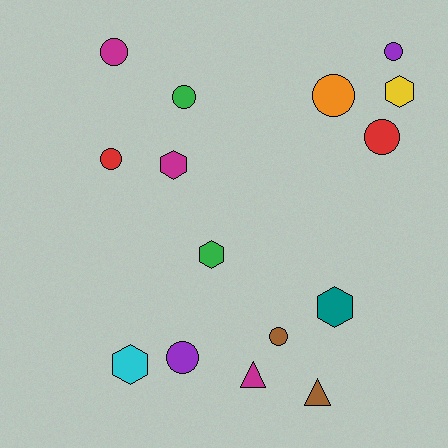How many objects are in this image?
There are 15 objects.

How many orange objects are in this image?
There is 1 orange object.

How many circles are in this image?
There are 8 circles.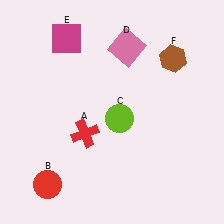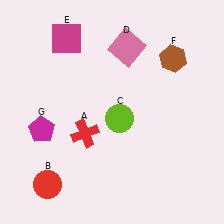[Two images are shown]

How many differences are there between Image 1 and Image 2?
There is 1 difference between the two images.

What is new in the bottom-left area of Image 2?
A magenta pentagon (G) was added in the bottom-left area of Image 2.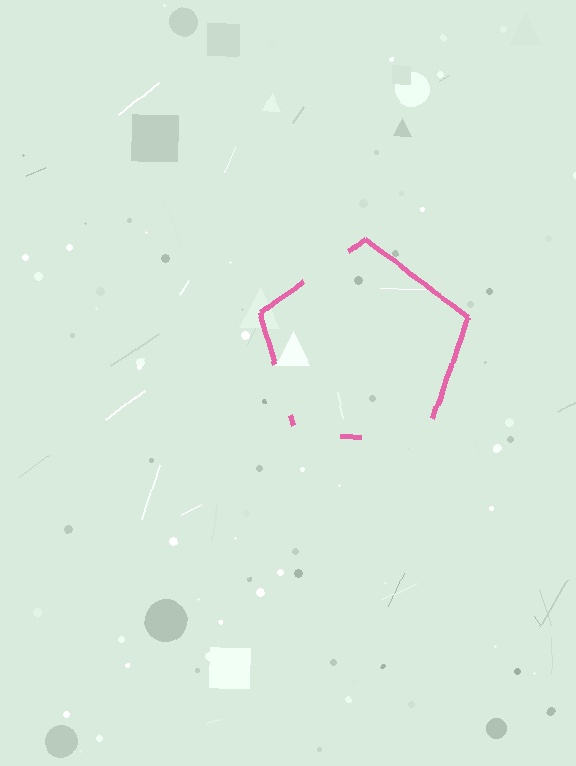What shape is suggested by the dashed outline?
The dashed outline suggests a pentagon.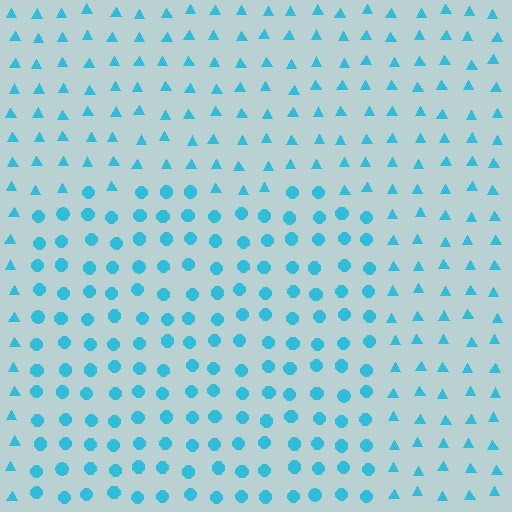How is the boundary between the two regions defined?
The boundary is defined by a change in element shape: circles inside vs. triangles outside. All elements share the same color and spacing.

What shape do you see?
I see a rectangle.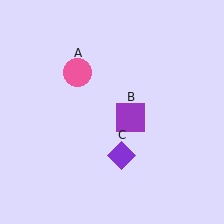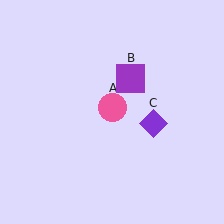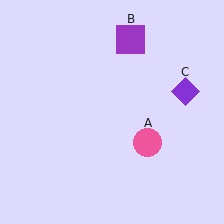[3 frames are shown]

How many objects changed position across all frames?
3 objects changed position: pink circle (object A), purple square (object B), purple diamond (object C).